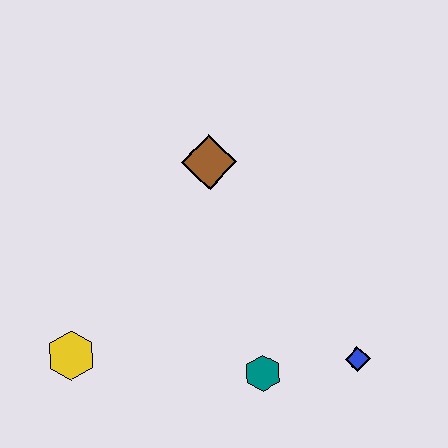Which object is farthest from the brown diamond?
The blue diamond is farthest from the brown diamond.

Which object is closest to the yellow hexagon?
The teal hexagon is closest to the yellow hexagon.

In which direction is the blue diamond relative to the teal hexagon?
The blue diamond is to the right of the teal hexagon.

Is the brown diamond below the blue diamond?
No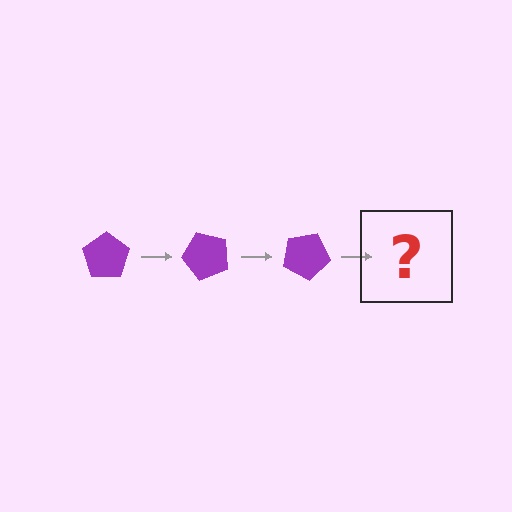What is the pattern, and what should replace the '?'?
The pattern is that the pentagon rotates 50 degrees each step. The '?' should be a purple pentagon rotated 150 degrees.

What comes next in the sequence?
The next element should be a purple pentagon rotated 150 degrees.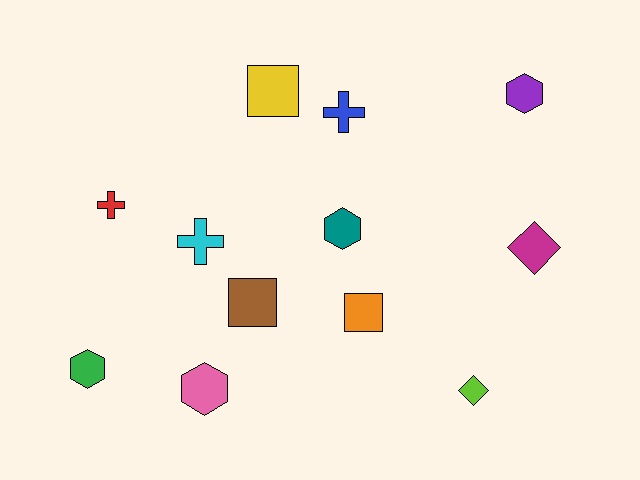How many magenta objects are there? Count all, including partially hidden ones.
There is 1 magenta object.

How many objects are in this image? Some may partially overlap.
There are 12 objects.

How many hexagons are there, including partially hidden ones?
There are 4 hexagons.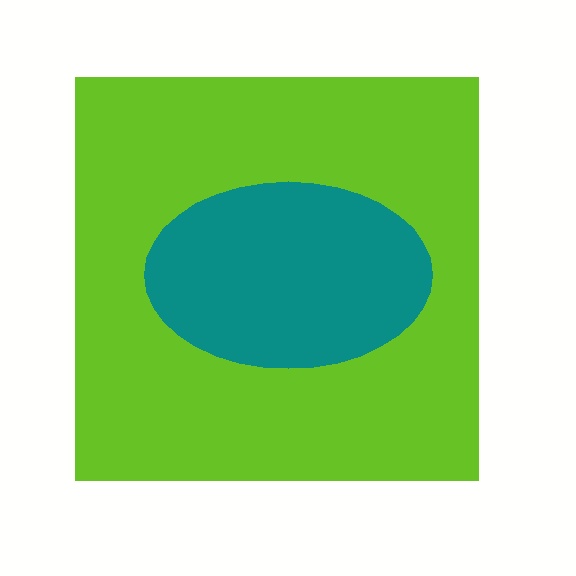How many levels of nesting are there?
2.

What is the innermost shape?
The teal ellipse.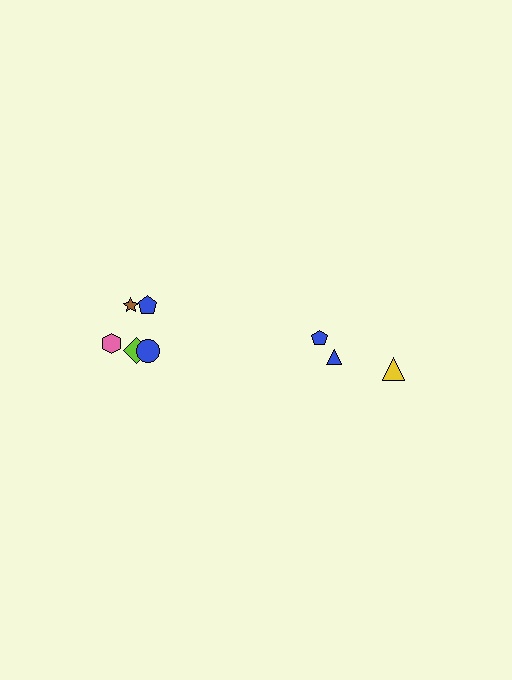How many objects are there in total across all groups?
There are 8 objects.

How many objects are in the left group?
There are 5 objects.